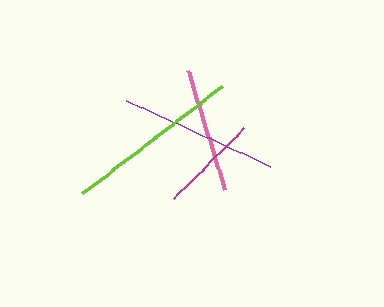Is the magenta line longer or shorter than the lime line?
The lime line is longer than the magenta line.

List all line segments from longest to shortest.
From longest to shortest: lime, purple, pink, magenta.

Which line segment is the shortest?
The magenta line is the shortest at approximately 100 pixels.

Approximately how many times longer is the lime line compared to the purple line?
The lime line is approximately 1.1 times the length of the purple line.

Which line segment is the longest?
The lime line is the longest at approximately 177 pixels.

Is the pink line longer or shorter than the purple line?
The purple line is longer than the pink line.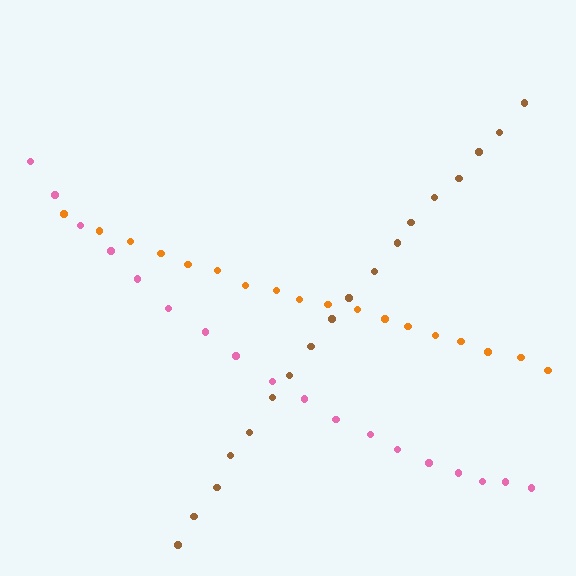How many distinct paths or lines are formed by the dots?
There are 3 distinct paths.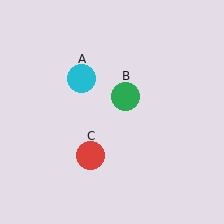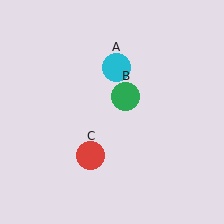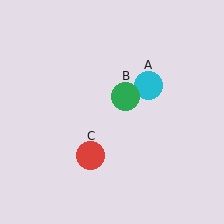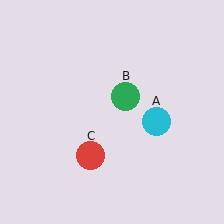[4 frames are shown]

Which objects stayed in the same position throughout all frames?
Green circle (object B) and red circle (object C) remained stationary.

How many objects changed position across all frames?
1 object changed position: cyan circle (object A).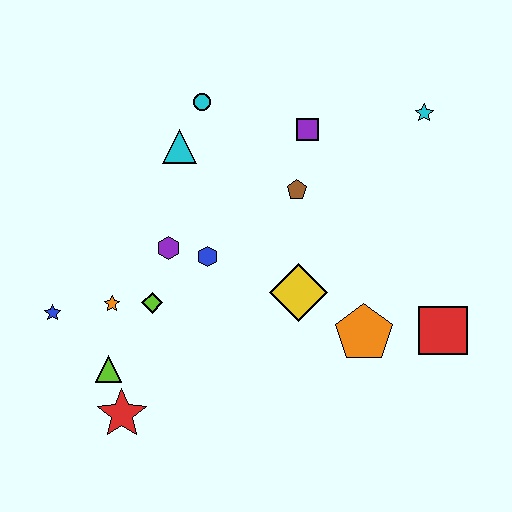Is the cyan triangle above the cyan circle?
No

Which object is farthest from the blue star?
The cyan star is farthest from the blue star.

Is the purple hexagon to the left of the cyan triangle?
Yes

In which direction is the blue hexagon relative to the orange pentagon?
The blue hexagon is to the left of the orange pentagon.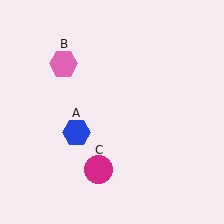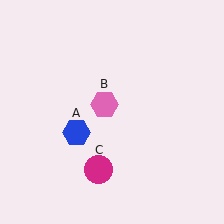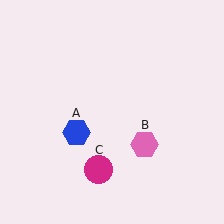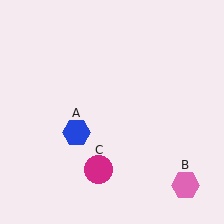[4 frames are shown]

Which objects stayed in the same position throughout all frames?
Blue hexagon (object A) and magenta circle (object C) remained stationary.